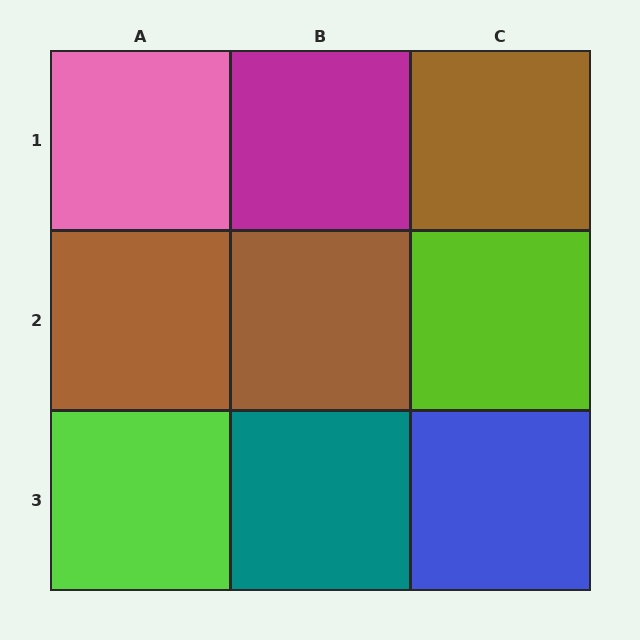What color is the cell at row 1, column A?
Pink.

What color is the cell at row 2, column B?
Brown.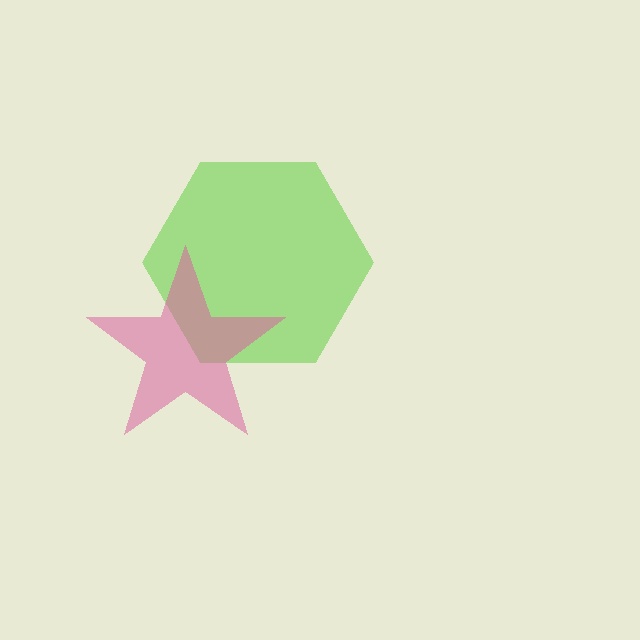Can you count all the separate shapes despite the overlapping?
Yes, there are 2 separate shapes.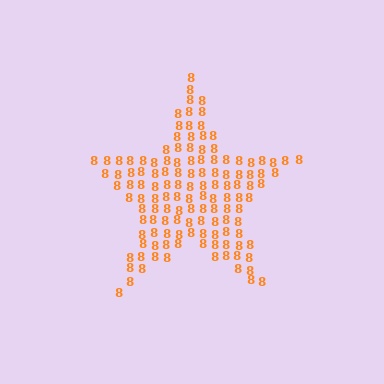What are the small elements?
The small elements are digit 8's.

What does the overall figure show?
The overall figure shows a star.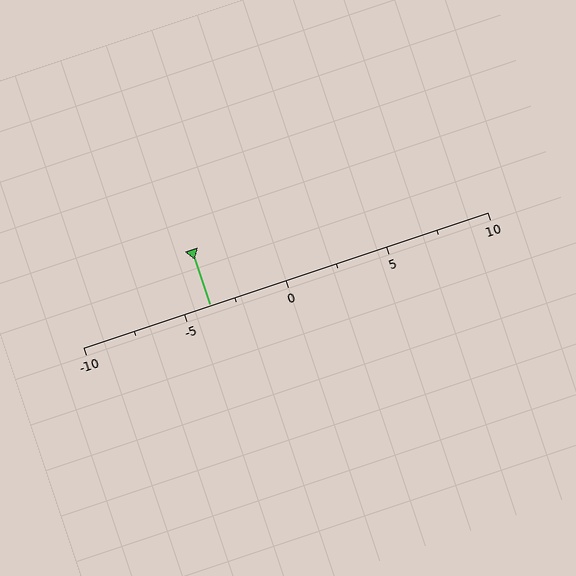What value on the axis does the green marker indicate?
The marker indicates approximately -3.8.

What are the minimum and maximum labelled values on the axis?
The axis runs from -10 to 10.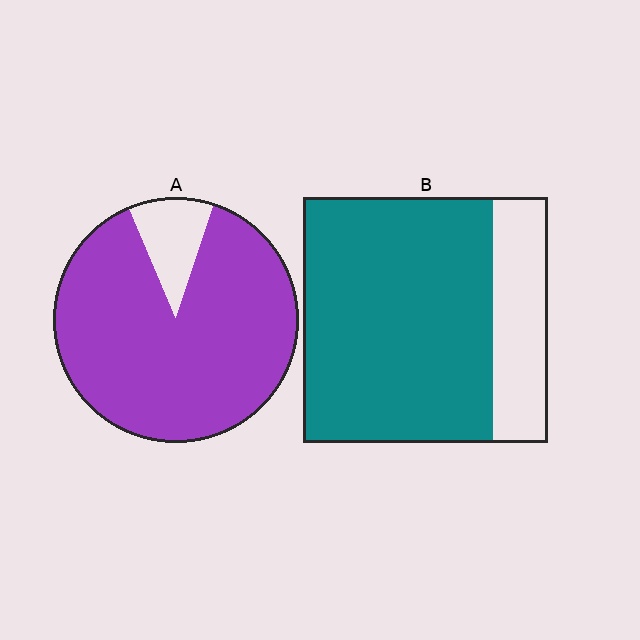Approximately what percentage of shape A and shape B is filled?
A is approximately 90% and B is approximately 80%.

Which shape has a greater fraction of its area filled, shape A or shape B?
Shape A.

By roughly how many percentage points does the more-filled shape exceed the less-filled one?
By roughly 10 percentage points (A over B).